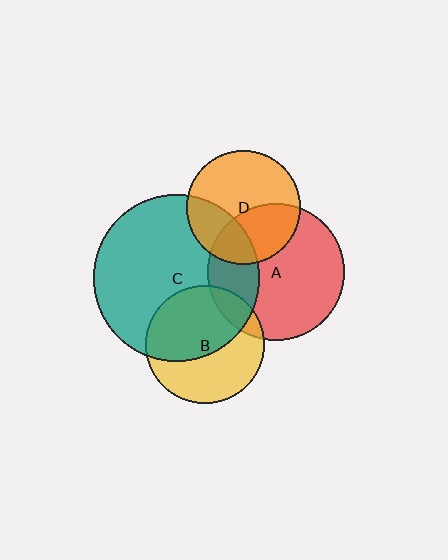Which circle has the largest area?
Circle C (teal).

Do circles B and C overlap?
Yes.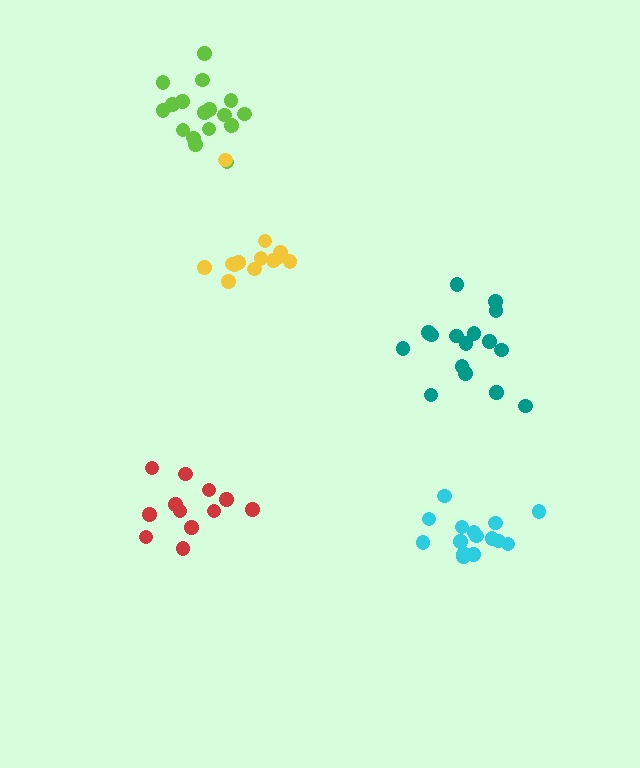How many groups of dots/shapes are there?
There are 5 groups.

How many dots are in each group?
Group 1: 17 dots, Group 2: 17 dots, Group 3: 13 dots, Group 4: 12 dots, Group 5: 16 dots (75 total).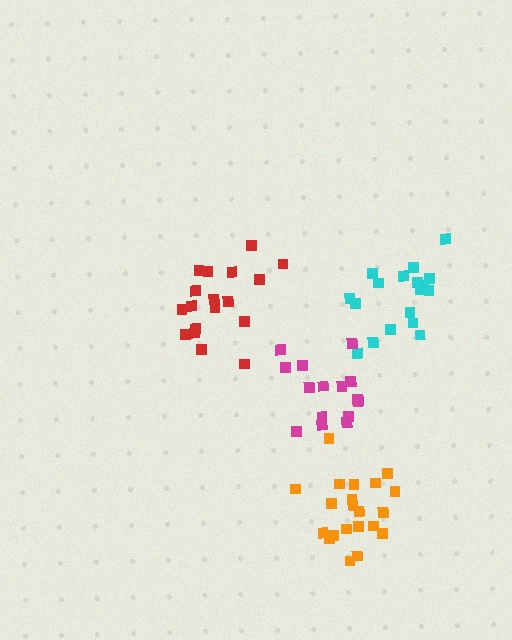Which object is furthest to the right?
The cyan cluster is rightmost.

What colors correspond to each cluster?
The clusters are colored: cyan, magenta, red, orange.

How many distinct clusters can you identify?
There are 4 distinct clusters.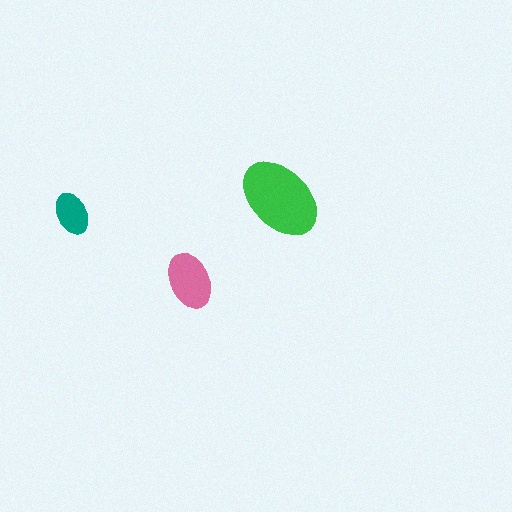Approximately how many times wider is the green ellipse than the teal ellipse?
About 2 times wider.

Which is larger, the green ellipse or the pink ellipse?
The green one.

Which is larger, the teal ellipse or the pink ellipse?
The pink one.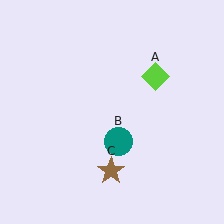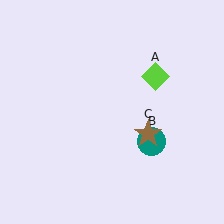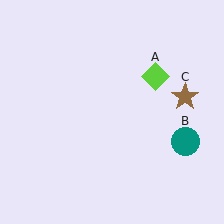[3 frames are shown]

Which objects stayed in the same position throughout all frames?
Lime diamond (object A) remained stationary.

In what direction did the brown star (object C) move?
The brown star (object C) moved up and to the right.